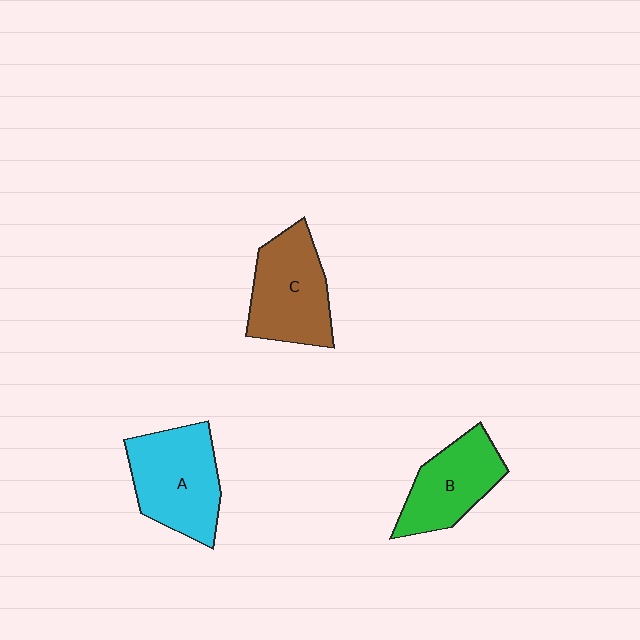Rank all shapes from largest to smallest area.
From largest to smallest: A (cyan), C (brown), B (green).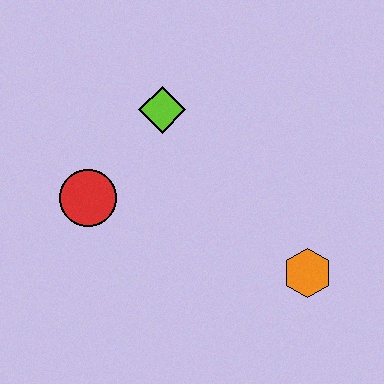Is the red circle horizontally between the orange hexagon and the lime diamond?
No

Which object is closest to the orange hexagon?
The lime diamond is closest to the orange hexagon.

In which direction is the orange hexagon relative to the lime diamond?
The orange hexagon is below the lime diamond.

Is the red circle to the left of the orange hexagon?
Yes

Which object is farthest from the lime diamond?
The orange hexagon is farthest from the lime diamond.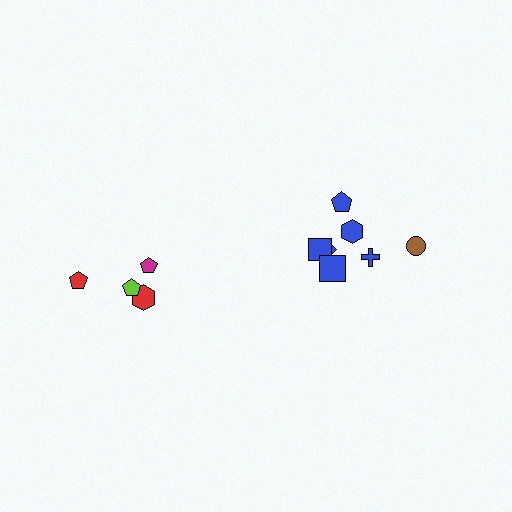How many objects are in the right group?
There are 7 objects.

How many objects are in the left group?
There are 4 objects.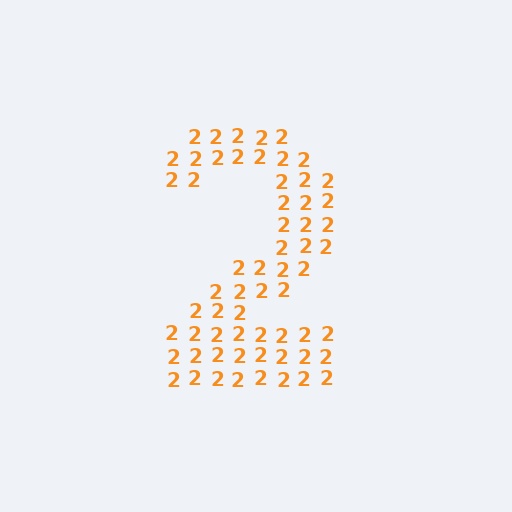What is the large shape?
The large shape is the digit 2.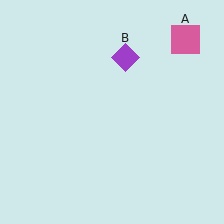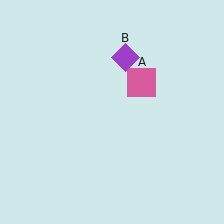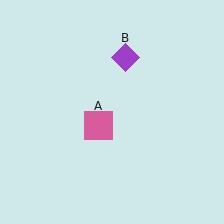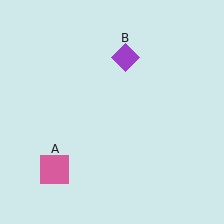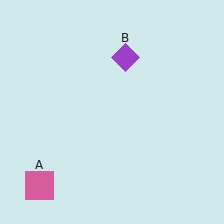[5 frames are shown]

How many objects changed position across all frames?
1 object changed position: pink square (object A).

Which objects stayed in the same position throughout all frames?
Purple diamond (object B) remained stationary.